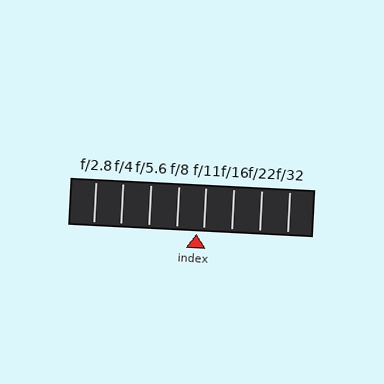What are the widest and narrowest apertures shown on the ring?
The widest aperture shown is f/2.8 and the narrowest is f/32.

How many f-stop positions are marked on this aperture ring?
There are 8 f-stop positions marked.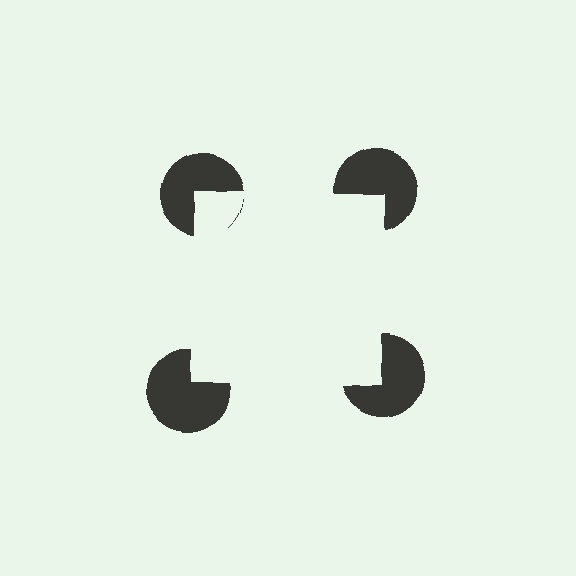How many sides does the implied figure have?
4 sides.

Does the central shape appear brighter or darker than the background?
It typically appears slightly brighter than the background, even though no actual brightness change is drawn.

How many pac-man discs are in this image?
There are 4 — one at each vertex of the illusory square.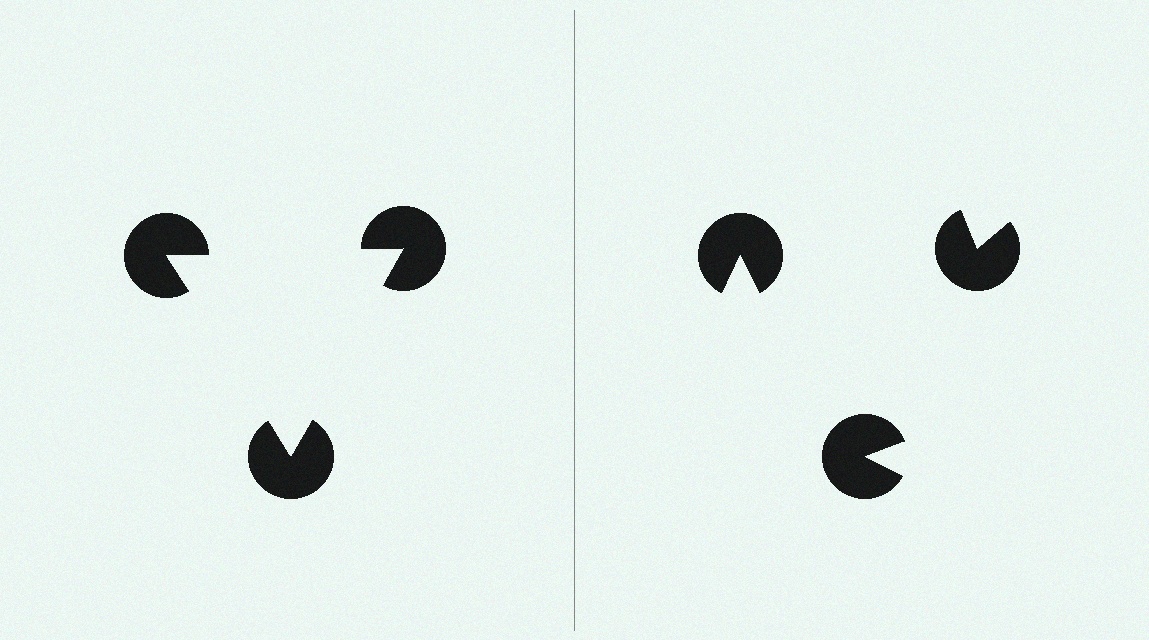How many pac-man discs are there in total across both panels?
6 — 3 on each side.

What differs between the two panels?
The pac-man discs are positioned identically on both sides; only the wedge orientations differ. On the left they align to a triangle; on the right they are misaligned.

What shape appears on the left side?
An illusory triangle.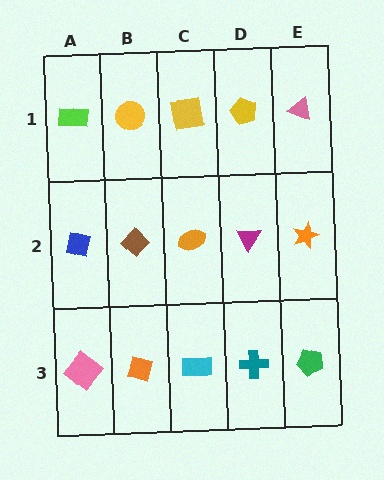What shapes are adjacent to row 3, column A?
A blue square (row 2, column A), an orange diamond (row 3, column B).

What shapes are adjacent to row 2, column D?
A yellow pentagon (row 1, column D), a teal cross (row 3, column D), an orange ellipse (row 2, column C), an orange star (row 2, column E).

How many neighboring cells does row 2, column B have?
4.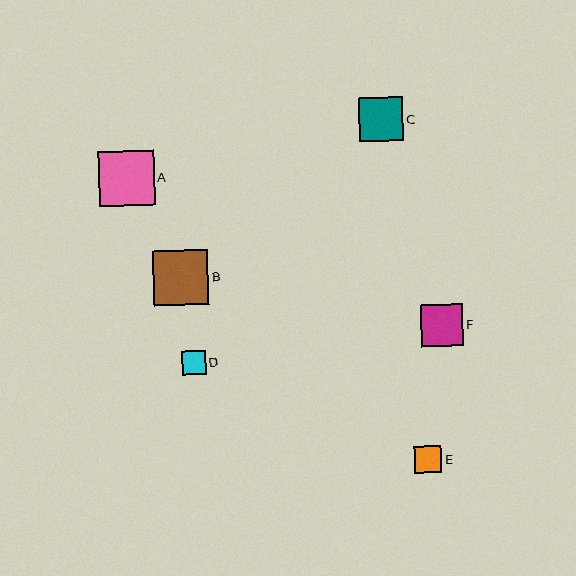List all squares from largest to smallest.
From largest to smallest: A, B, C, F, E, D.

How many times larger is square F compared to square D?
Square F is approximately 1.8 times the size of square D.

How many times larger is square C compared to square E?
Square C is approximately 1.7 times the size of square E.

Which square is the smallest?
Square D is the smallest with a size of approximately 24 pixels.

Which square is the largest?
Square A is the largest with a size of approximately 55 pixels.